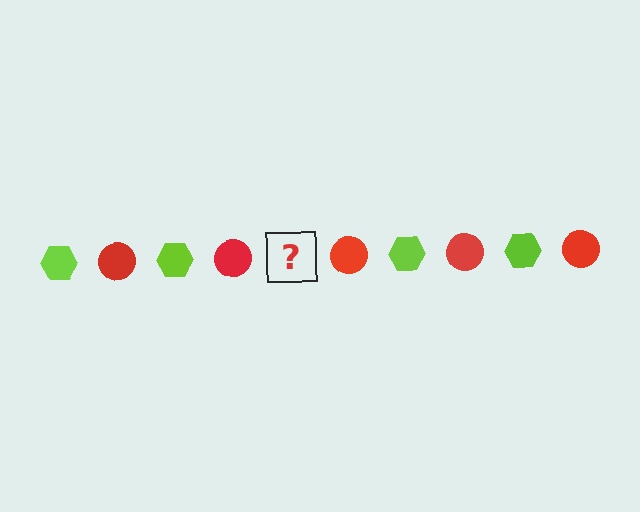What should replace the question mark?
The question mark should be replaced with a lime hexagon.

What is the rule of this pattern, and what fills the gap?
The rule is that the pattern alternates between lime hexagon and red circle. The gap should be filled with a lime hexagon.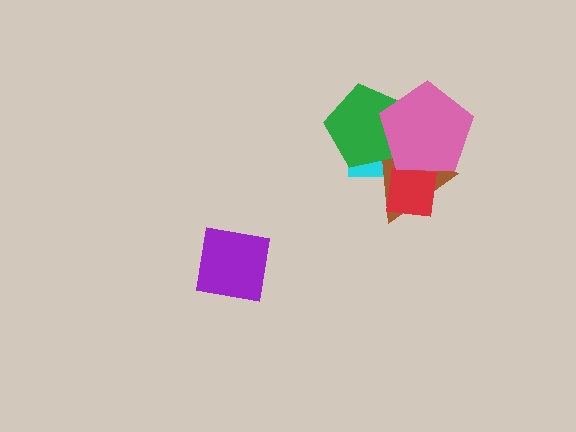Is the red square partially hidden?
Yes, it is partially covered by another shape.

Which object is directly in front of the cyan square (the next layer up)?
The brown triangle is directly in front of the cyan square.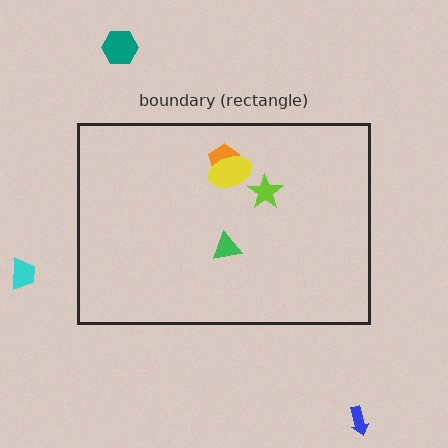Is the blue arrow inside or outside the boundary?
Outside.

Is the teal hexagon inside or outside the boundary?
Outside.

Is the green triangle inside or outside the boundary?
Inside.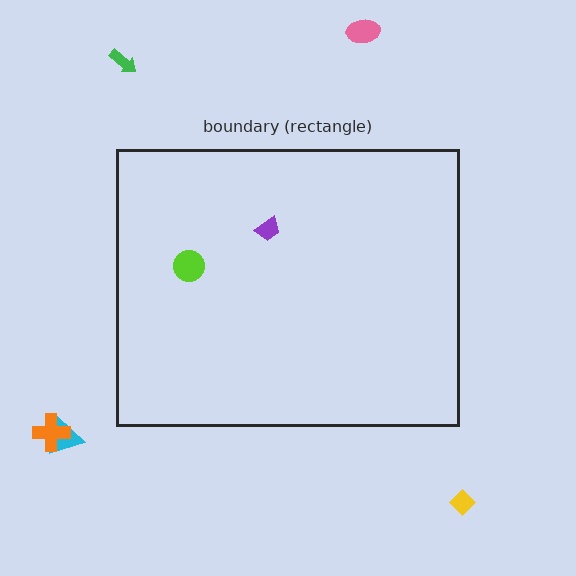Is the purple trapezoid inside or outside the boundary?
Inside.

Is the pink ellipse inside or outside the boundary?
Outside.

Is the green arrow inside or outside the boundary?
Outside.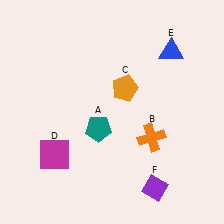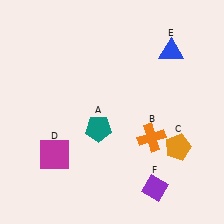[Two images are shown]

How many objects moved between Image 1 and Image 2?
1 object moved between the two images.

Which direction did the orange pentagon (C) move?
The orange pentagon (C) moved down.